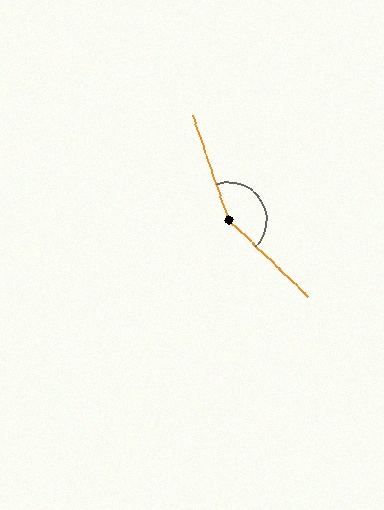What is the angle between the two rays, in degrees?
Approximately 153 degrees.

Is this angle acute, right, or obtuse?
It is obtuse.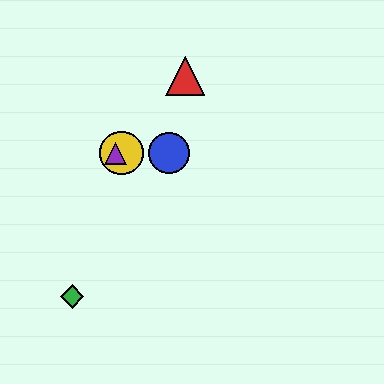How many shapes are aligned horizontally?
3 shapes (the blue circle, the yellow circle, the purple triangle) are aligned horizontally.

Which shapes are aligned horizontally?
The blue circle, the yellow circle, the purple triangle are aligned horizontally.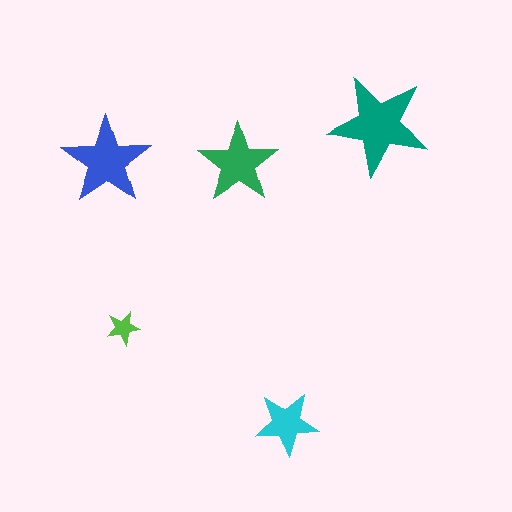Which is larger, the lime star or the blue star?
The blue one.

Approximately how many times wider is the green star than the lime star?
About 2.5 times wider.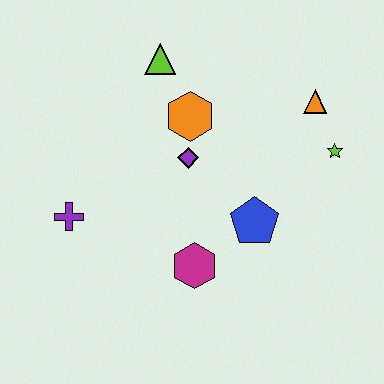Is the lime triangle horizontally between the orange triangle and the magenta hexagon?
No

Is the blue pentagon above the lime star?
No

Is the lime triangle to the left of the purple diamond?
Yes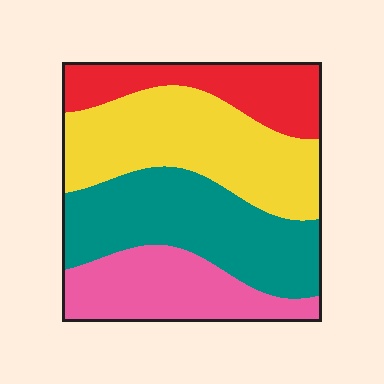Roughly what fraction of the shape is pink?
Pink covers about 20% of the shape.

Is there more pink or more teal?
Teal.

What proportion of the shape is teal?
Teal covers 30% of the shape.